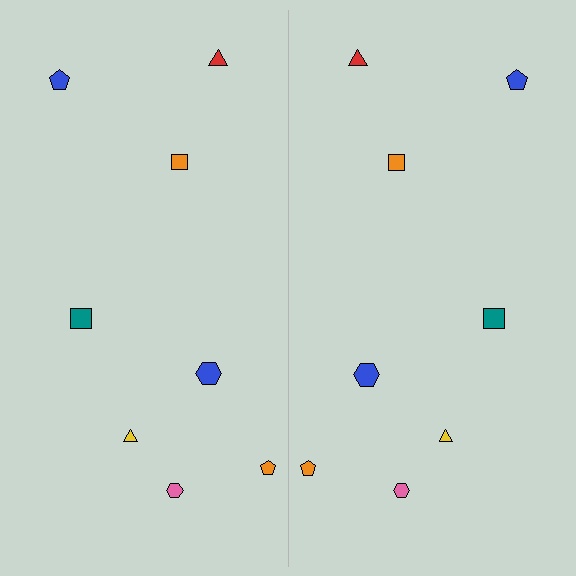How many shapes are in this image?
There are 16 shapes in this image.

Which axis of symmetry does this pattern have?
The pattern has a vertical axis of symmetry running through the center of the image.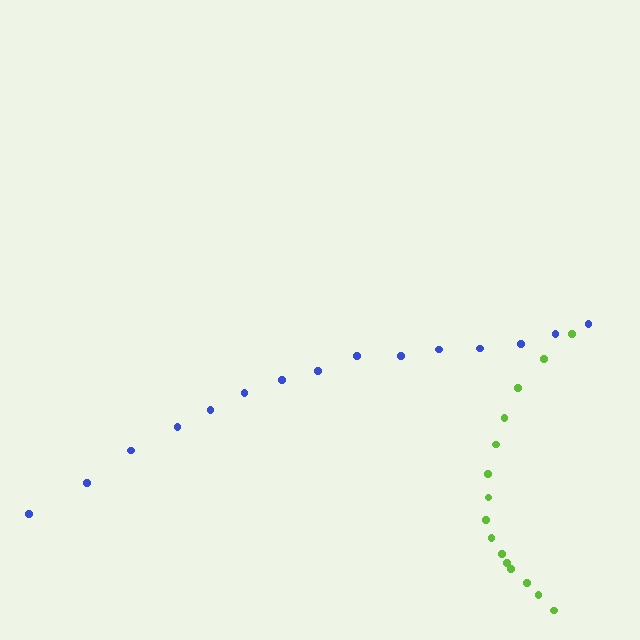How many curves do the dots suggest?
There are 2 distinct paths.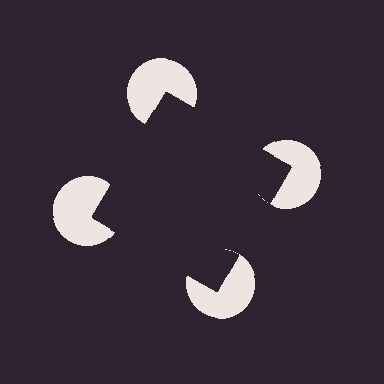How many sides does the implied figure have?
4 sides.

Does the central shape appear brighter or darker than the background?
It typically appears slightly darker than the background, even though no actual brightness change is drawn.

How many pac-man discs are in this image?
There are 4 — one at each vertex of the illusory square.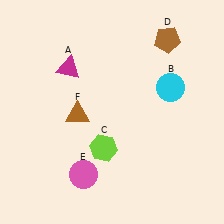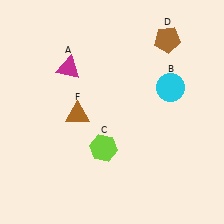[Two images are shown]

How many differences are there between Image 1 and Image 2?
There is 1 difference between the two images.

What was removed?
The pink circle (E) was removed in Image 2.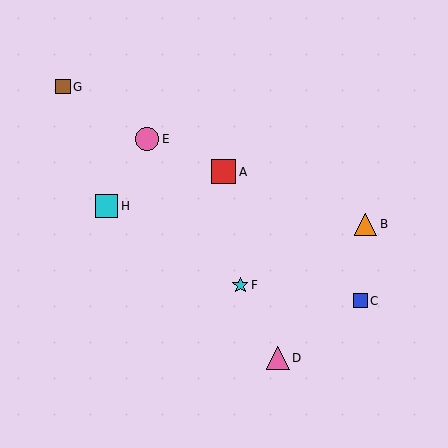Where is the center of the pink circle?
The center of the pink circle is at (147, 139).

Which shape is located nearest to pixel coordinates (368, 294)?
The blue square (labeled C) at (360, 301) is nearest to that location.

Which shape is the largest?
The red square (labeled A) is the largest.